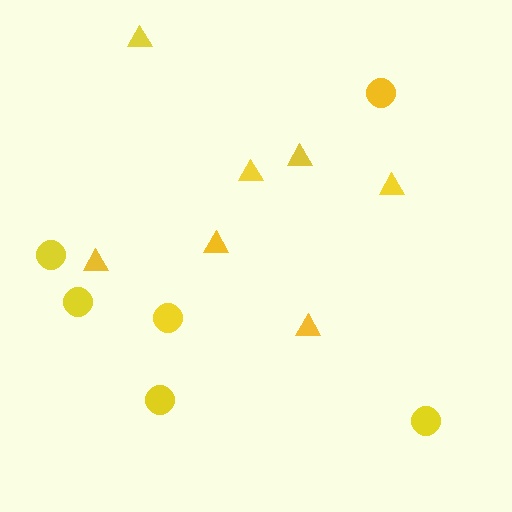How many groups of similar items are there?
There are 2 groups: one group of circles (6) and one group of triangles (7).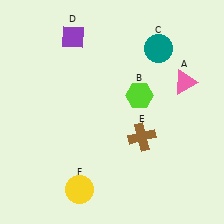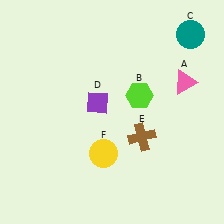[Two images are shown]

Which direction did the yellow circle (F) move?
The yellow circle (F) moved up.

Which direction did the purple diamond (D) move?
The purple diamond (D) moved down.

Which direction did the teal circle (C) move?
The teal circle (C) moved right.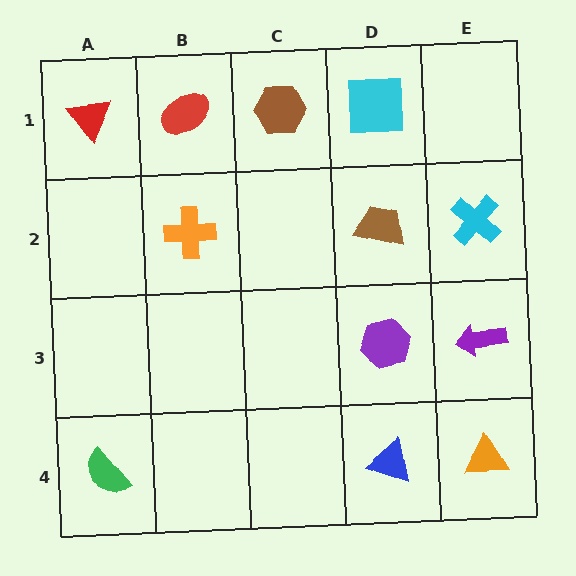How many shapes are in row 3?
2 shapes.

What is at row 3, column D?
A purple hexagon.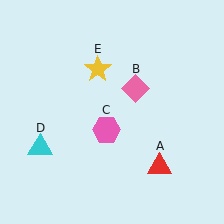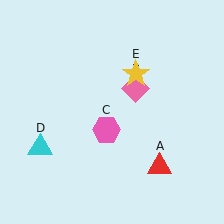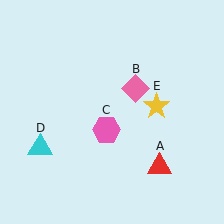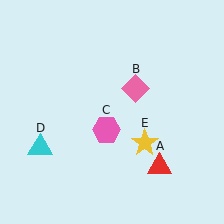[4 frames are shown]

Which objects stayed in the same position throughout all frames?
Red triangle (object A) and pink diamond (object B) and pink hexagon (object C) and cyan triangle (object D) remained stationary.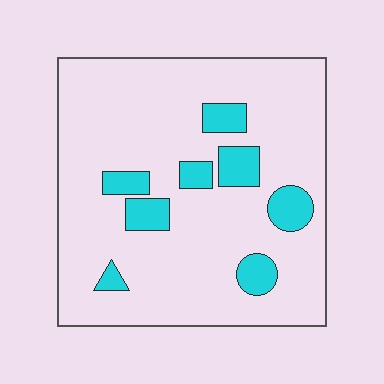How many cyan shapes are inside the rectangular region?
8.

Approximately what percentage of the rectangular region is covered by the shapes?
Approximately 15%.